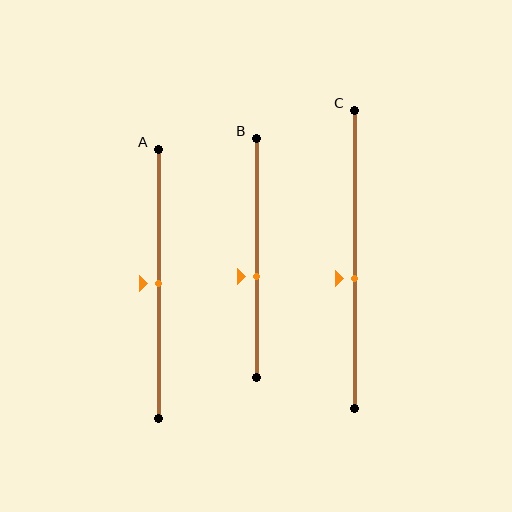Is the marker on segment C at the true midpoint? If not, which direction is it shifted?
No, the marker on segment C is shifted downward by about 6% of the segment length.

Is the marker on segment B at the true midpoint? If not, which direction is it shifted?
No, the marker on segment B is shifted downward by about 8% of the segment length.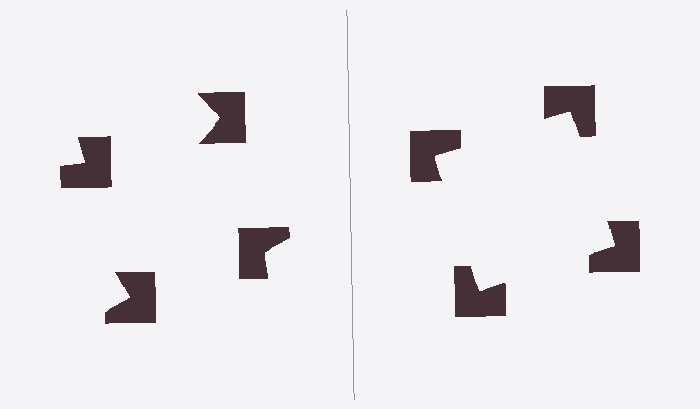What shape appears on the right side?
An illusory square.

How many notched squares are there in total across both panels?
8 — 4 on each side.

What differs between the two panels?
The notched squares are positioned identically on both sides; only the wedge orientations differ. On the right they align to a square; on the left they are misaligned.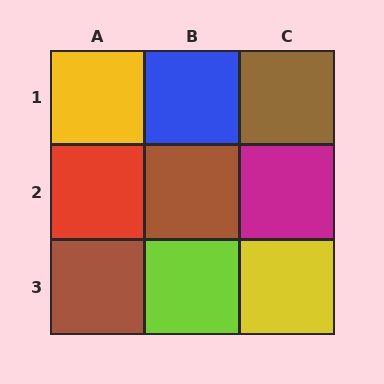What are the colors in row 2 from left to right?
Red, brown, magenta.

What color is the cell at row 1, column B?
Blue.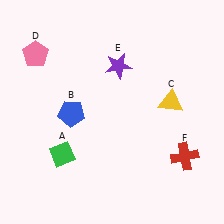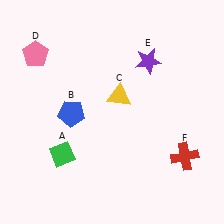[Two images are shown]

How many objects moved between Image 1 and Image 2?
2 objects moved between the two images.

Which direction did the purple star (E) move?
The purple star (E) moved right.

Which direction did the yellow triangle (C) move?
The yellow triangle (C) moved left.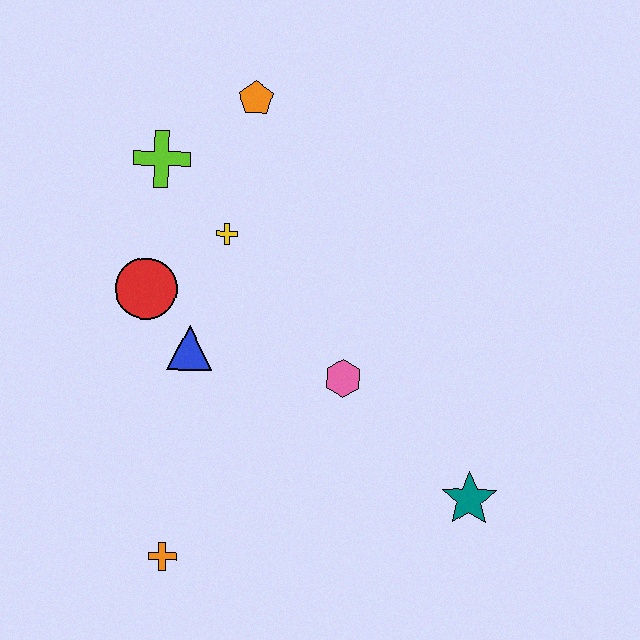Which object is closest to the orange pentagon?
The lime cross is closest to the orange pentagon.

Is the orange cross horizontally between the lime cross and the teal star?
Yes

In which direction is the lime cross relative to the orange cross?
The lime cross is above the orange cross.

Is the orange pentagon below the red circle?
No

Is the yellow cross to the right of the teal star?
No